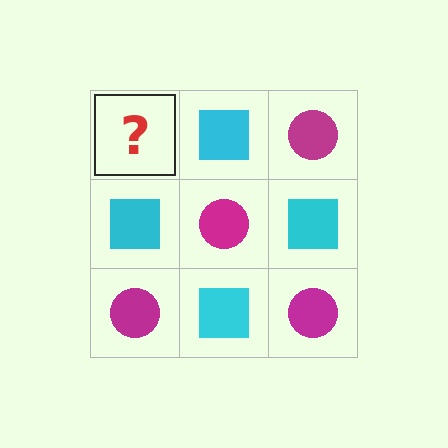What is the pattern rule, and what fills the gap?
The rule is that it alternates magenta circle and cyan square in a checkerboard pattern. The gap should be filled with a magenta circle.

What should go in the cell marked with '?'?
The missing cell should contain a magenta circle.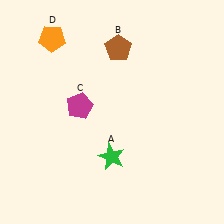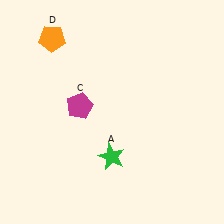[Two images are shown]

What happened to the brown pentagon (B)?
The brown pentagon (B) was removed in Image 2. It was in the top-right area of Image 1.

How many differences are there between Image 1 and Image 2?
There is 1 difference between the two images.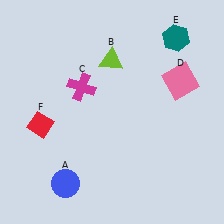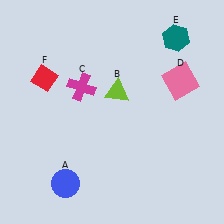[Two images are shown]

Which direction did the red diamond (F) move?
The red diamond (F) moved up.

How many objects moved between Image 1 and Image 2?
2 objects moved between the two images.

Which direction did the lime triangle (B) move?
The lime triangle (B) moved down.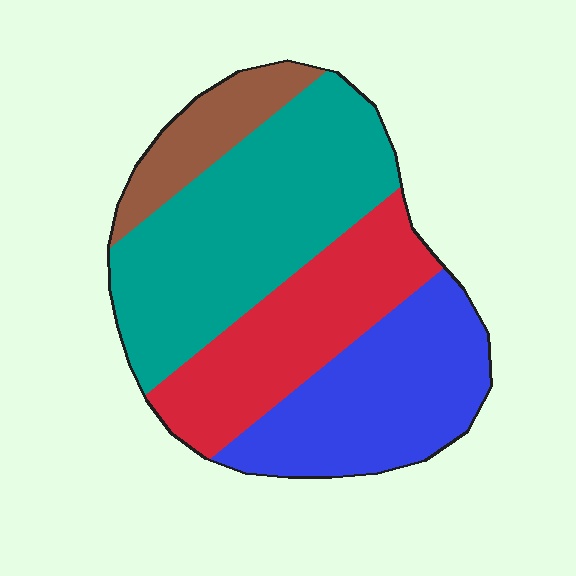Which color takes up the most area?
Teal, at roughly 40%.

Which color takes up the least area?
Brown, at roughly 10%.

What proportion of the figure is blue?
Blue takes up between a sixth and a third of the figure.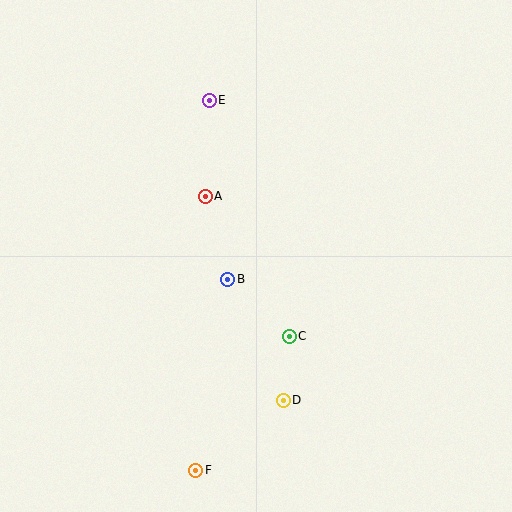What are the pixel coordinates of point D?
Point D is at (283, 400).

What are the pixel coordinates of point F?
Point F is at (196, 470).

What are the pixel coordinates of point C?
Point C is at (289, 336).